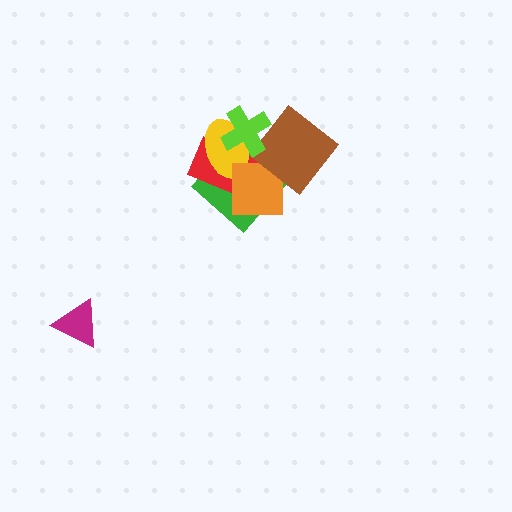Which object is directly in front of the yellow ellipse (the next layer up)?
The orange square is directly in front of the yellow ellipse.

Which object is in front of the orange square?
The brown diamond is in front of the orange square.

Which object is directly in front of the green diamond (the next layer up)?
The red rectangle is directly in front of the green diamond.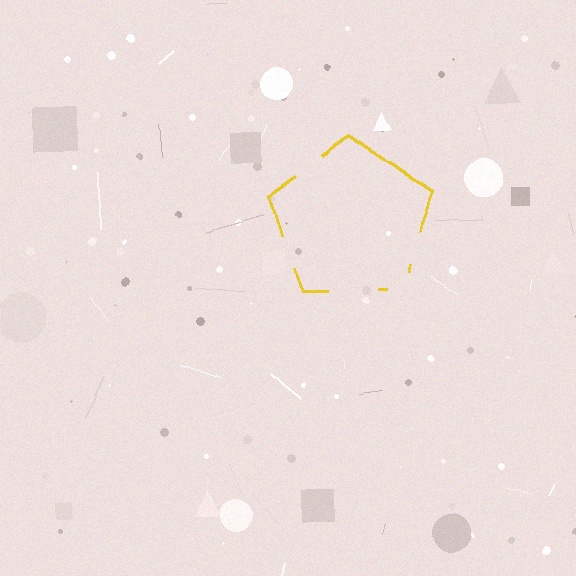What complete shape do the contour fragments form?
The contour fragments form a pentagon.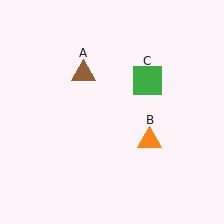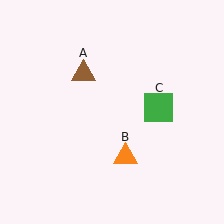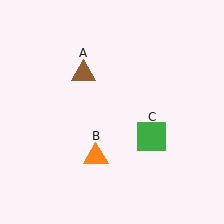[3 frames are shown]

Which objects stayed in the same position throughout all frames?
Brown triangle (object A) remained stationary.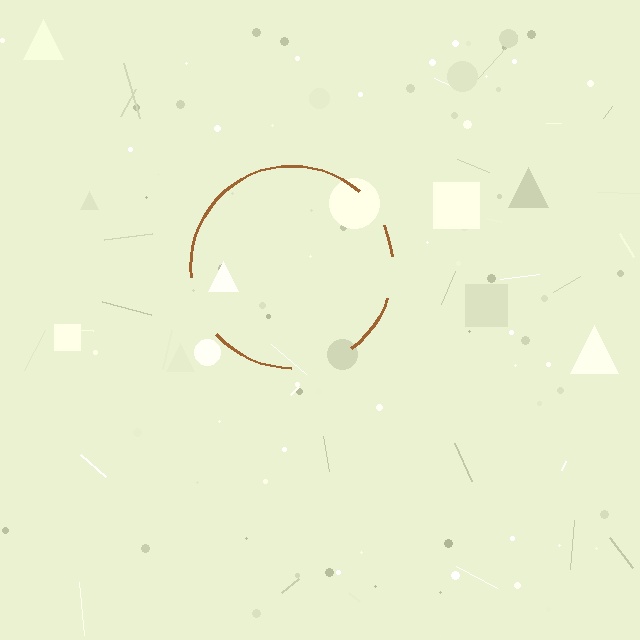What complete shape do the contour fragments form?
The contour fragments form a circle.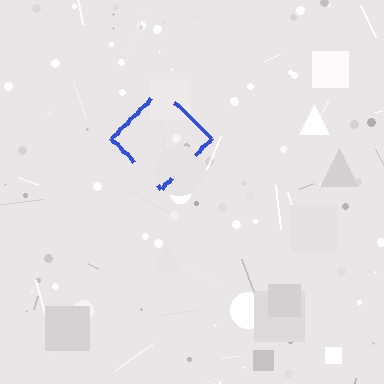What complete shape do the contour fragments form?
The contour fragments form a diamond.